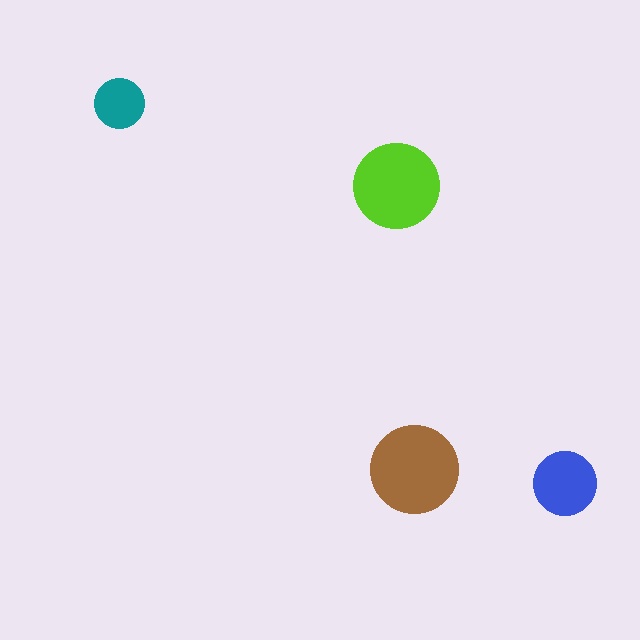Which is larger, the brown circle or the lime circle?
The brown one.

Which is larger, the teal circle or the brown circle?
The brown one.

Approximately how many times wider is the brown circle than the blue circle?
About 1.5 times wider.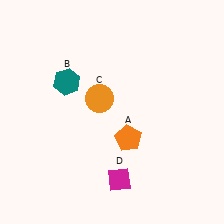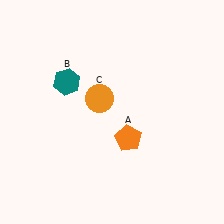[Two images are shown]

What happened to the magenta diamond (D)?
The magenta diamond (D) was removed in Image 2. It was in the bottom-right area of Image 1.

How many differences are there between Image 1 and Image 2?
There is 1 difference between the two images.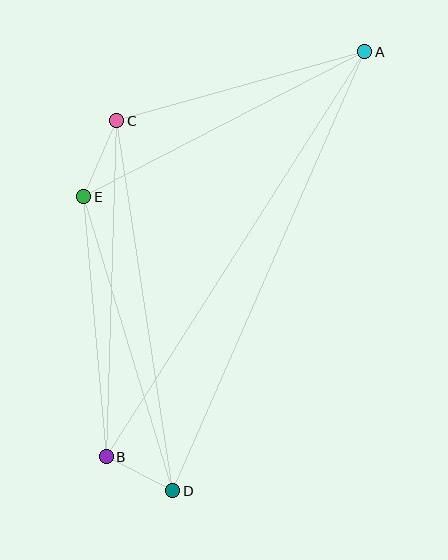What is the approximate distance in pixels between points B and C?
The distance between B and C is approximately 336 pixels.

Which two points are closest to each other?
Points B and D are closest to each other.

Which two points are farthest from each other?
Points A and B are farthest from each other.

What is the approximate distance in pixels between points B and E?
The distance between B and E is approximately 261 pixels.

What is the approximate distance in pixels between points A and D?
The distance between A and D is approximately 479 pixels.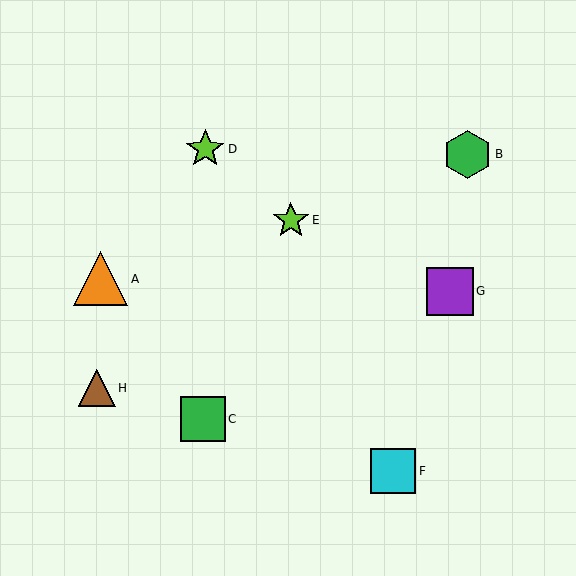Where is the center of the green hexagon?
The center of the green hexagon is at (468, 154).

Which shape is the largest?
The orange triangle (labeled A) is the largest.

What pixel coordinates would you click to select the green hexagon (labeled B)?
Click at (468, 154) to select the green hexagon B.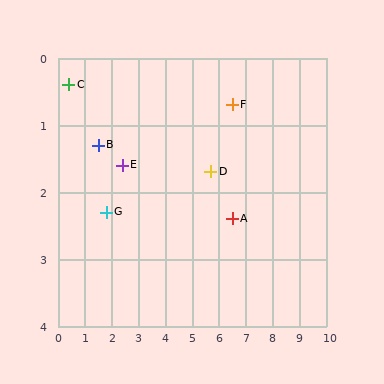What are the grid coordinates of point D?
Point D is at approximately (5.7, 1.7).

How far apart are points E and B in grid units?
Points E and B are about 0.9 grid units apart.